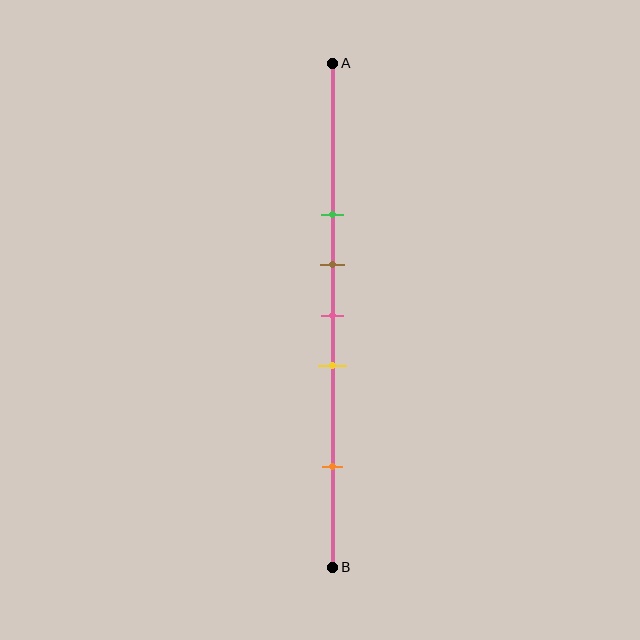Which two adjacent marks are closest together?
The brown and pink marks are the closest adjacent pair.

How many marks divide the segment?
There are 5 marks dividing the segment.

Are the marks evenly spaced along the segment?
No, the marks are not evenly spaced.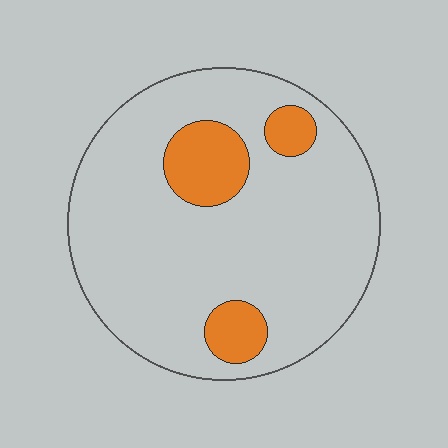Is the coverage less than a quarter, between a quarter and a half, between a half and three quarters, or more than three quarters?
Less than a quarter.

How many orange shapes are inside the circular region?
3.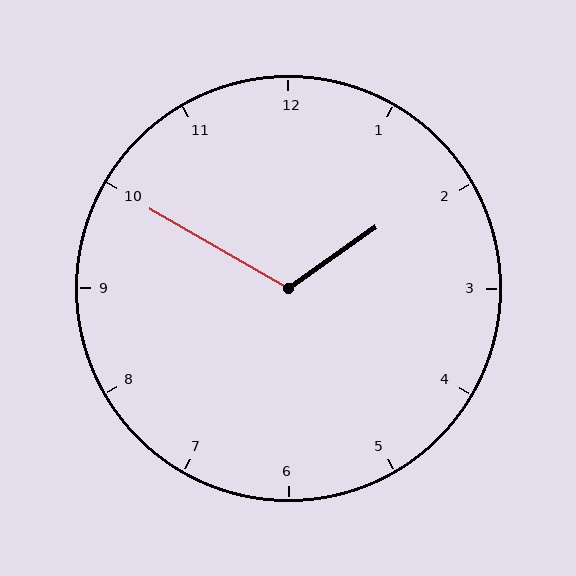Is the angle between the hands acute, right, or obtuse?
It is obtuse.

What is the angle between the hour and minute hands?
Approximately 115 degrees.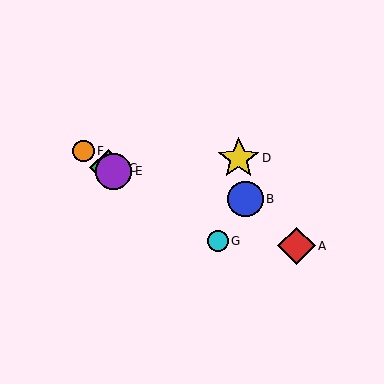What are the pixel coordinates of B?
Object B is at (245, 199).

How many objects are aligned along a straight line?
4 objects (C, E, F, G) are aligned along a straight line.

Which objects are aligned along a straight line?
Objects C, E, F, G are aligned along a straight line.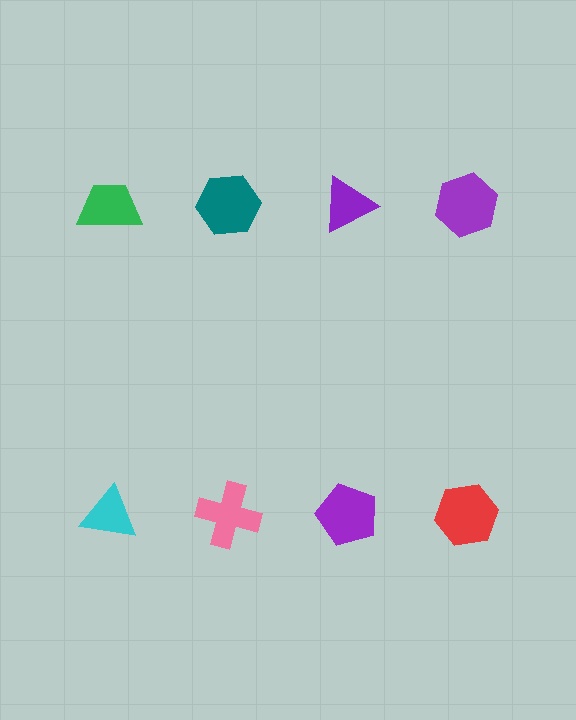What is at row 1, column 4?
A purple hexagon.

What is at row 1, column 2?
A teal hexagon.